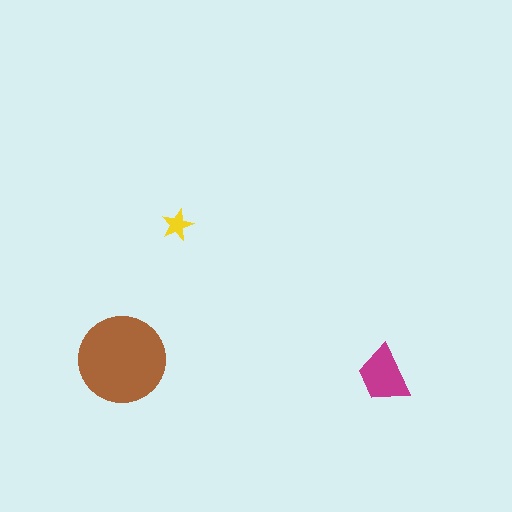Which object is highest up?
The yellow star is topmost.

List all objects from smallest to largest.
The yellow star, the magenta trapezoid, the brown circle.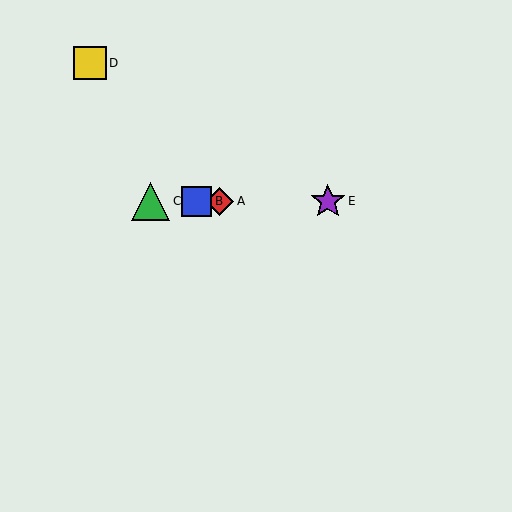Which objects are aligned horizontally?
Objects A, B, C, E are aligned horizontally.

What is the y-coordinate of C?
Object C is at y≈201.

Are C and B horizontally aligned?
Yes, both are at y≈201.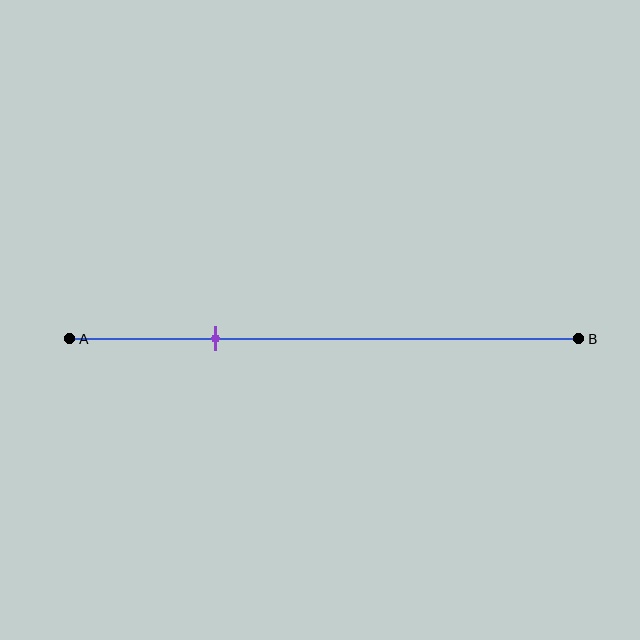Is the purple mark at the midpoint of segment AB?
No, the mark is at about 30% from A, not at the 50% midpoint.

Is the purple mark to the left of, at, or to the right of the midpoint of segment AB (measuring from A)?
The purple mark is to the left of the midpoint of segment AB.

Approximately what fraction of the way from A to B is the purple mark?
The purple mark is approximately 30% of the way from A to B.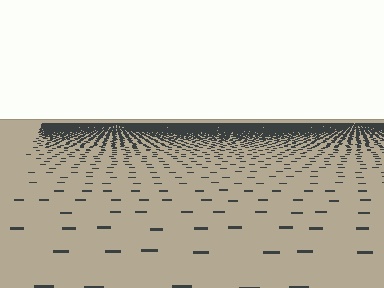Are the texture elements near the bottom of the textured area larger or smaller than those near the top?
Larger. Near the bottom, elements are closer to the viewer and appear at a bigger on-screen size.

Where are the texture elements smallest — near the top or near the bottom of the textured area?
Near the top.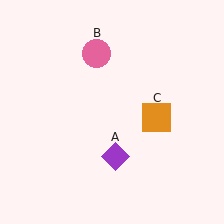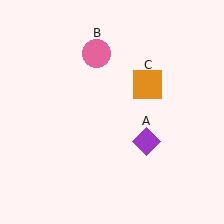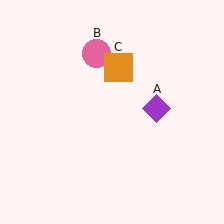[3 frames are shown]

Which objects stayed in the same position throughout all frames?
Pink circle (object B) remained stationary.